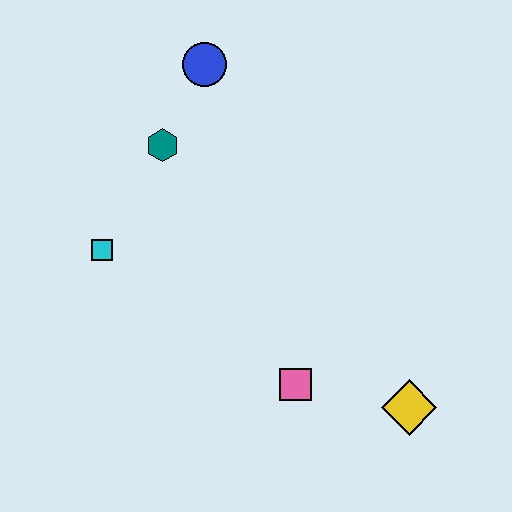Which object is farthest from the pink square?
The blue circle is farthest from the pink square.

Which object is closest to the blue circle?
The teal hexagon is closest to the blue circle.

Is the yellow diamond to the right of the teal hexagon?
Yes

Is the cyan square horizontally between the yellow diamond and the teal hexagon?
No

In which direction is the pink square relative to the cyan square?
The pink square is to the right of the cyan square.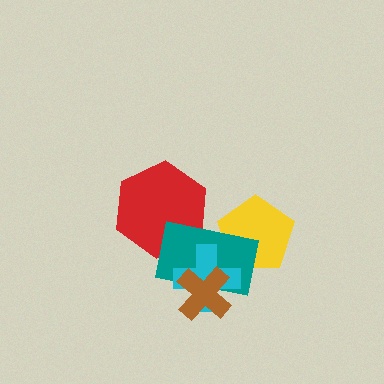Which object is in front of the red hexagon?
The teal rectangle is in front of the red hexagon.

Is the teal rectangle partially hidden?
Yes, it is partially covered by another shape.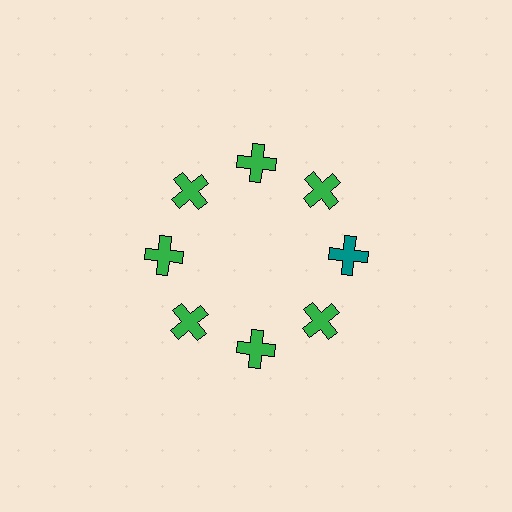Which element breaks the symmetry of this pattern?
The teal cross at roughly the 3 o'clock position breaks the symmetry. All other shapes are green crosses.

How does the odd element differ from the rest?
It has a different color: teal instead of green.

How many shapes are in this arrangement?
There are 8 shapes arranged in a ring pattern.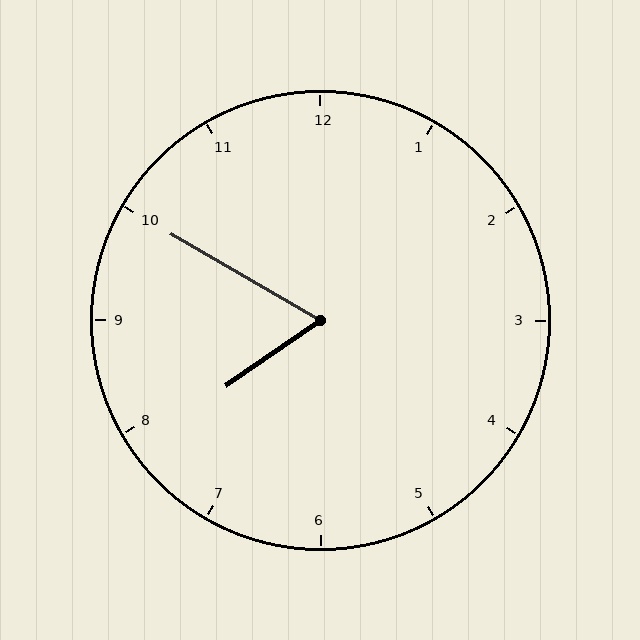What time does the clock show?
7:50.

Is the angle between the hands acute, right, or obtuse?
It is acute.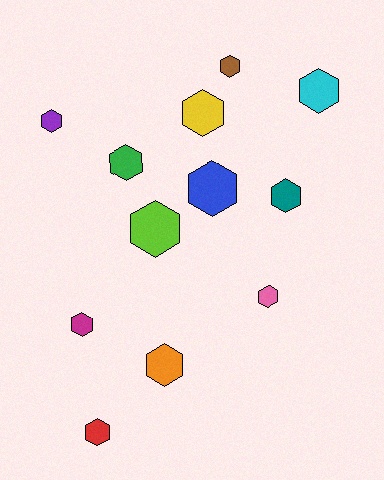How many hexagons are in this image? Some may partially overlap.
There are 12 hexagons.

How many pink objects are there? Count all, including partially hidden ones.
There is 1 pink object.